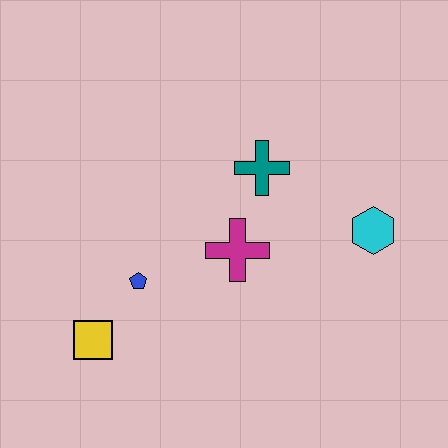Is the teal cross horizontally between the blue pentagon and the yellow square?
No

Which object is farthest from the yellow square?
The cyan hexagon is farthest from the yellow square.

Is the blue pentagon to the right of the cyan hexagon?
No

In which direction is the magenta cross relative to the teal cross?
The magenta cross is below the teal cross.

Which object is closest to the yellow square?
The blue pentagon is closest to the yellow square.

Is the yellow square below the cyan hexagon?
Yes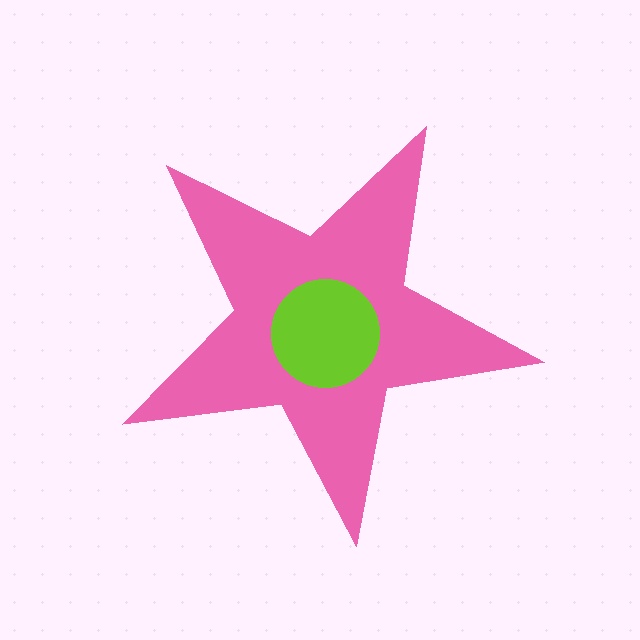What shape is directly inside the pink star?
The lime circle.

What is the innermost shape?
The lime circle.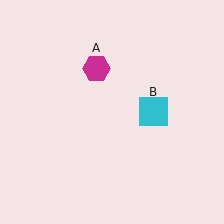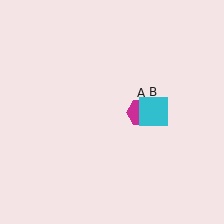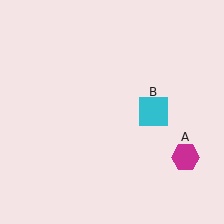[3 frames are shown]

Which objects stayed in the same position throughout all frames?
Cyan square (object B) remained stationary.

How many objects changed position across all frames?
1 object changed position: magenta hexagon (object A).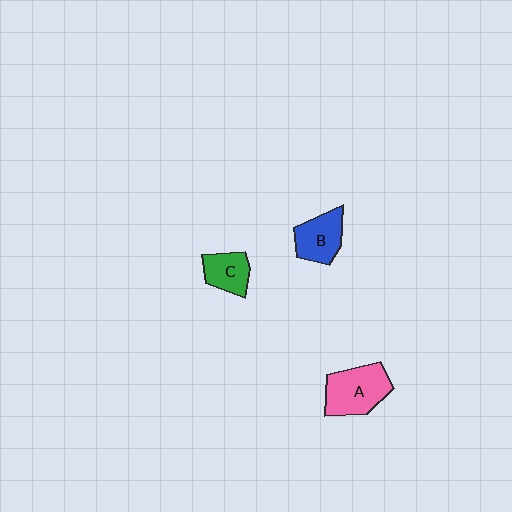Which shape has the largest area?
Shape A (pink).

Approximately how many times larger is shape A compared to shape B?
Approximately 1.4 times.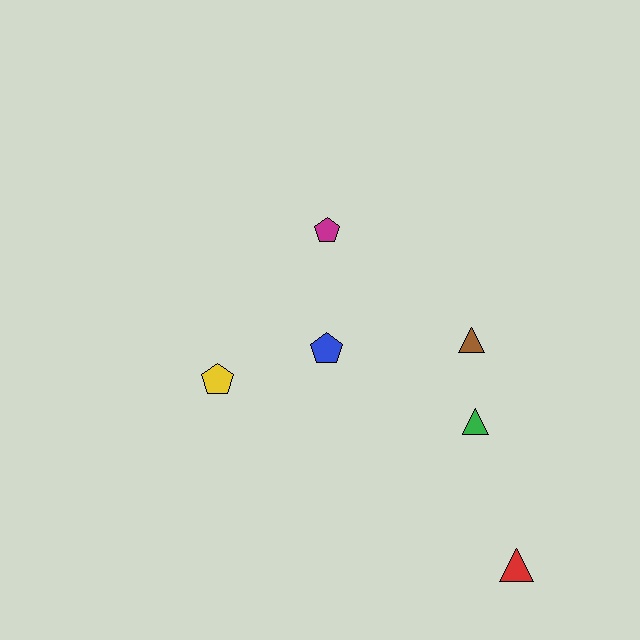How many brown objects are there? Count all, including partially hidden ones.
There is 1 brown object.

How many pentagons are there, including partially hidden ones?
There are 3 pentagons.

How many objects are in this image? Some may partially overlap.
There are 6 objects.